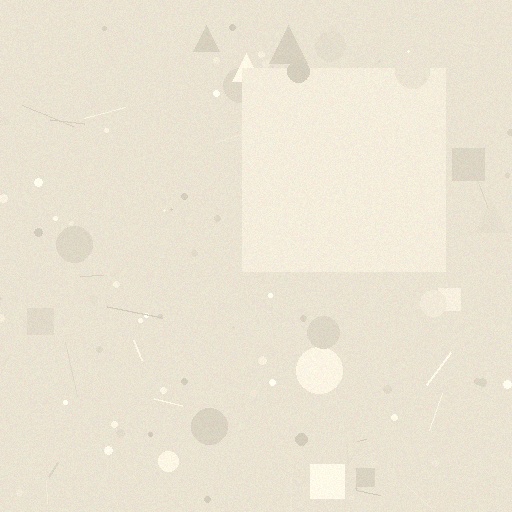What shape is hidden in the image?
A square is hidden in the image.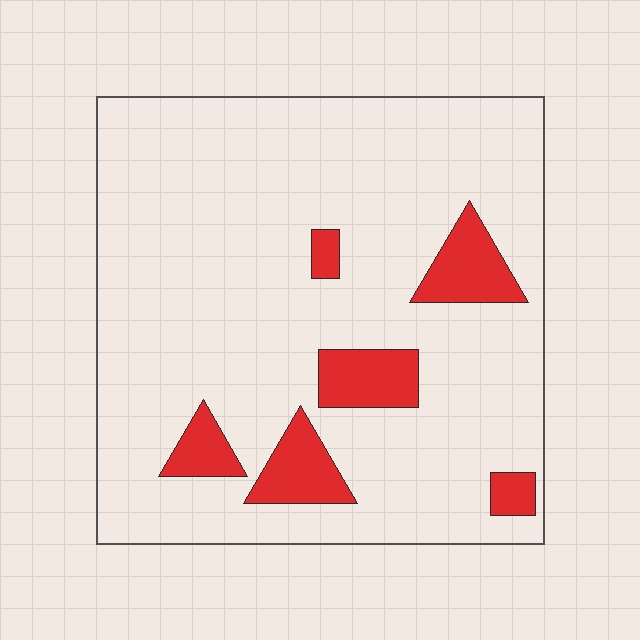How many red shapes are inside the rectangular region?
6.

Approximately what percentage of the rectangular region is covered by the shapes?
Approximately 10%.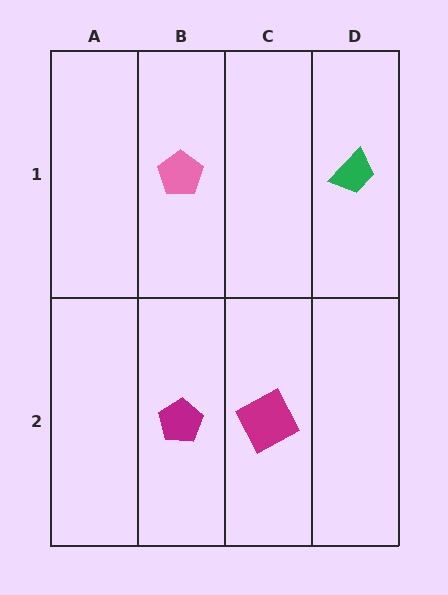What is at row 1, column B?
A pink pentagon.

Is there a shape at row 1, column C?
No, that cell is empty.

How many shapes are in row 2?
2 shapes.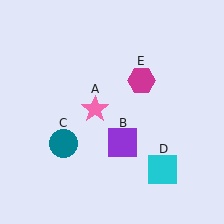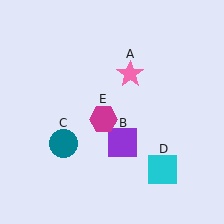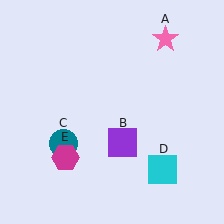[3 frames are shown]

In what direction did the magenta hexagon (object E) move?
The magenta hexagon (object E) moved down and to the left.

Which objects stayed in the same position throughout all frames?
Purple square (object B) and teal circle (object C) and cyan square (object D) remained stationary.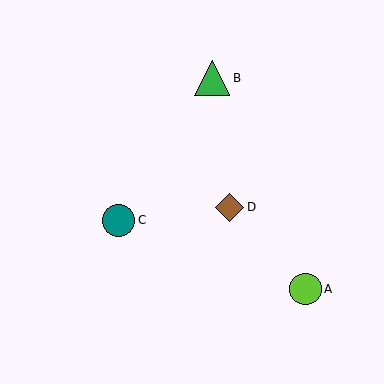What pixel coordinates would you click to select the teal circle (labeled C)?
Click at (119, 220) to select the teal circle C.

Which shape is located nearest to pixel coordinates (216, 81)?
The green triangle (labeled B) at (212, 78) is nearest to that location.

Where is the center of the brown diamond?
The center of the brown diamond is at (230, 207).